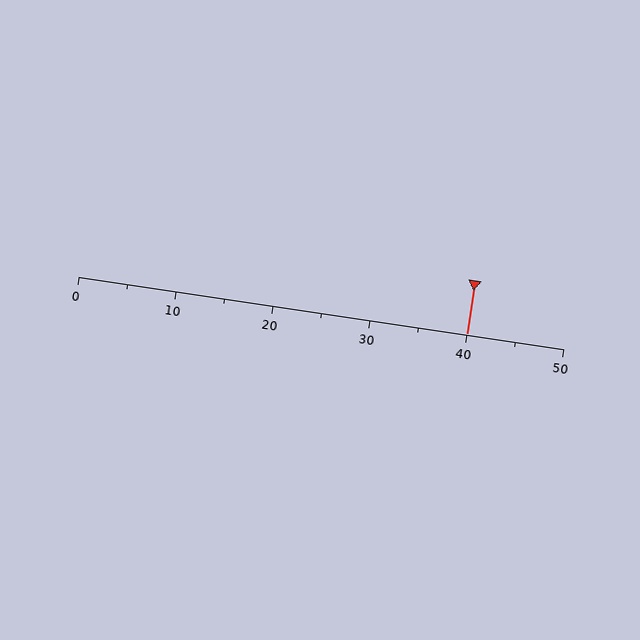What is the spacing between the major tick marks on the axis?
The major ticks are spaced 10 apart.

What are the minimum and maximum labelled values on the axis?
The axis runs from 0 to 50.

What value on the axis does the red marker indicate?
The marker indicates approximately 40.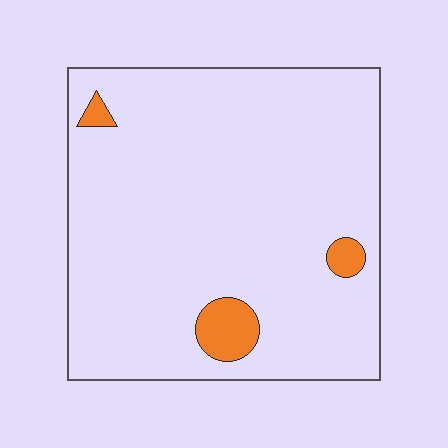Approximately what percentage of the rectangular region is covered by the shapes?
Approximately 5%.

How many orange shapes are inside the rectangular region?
3.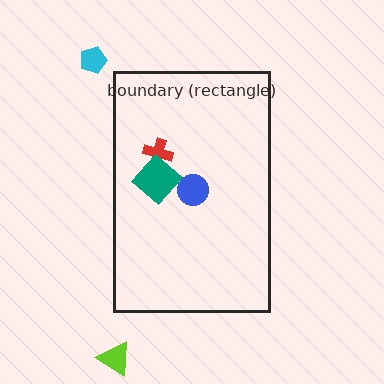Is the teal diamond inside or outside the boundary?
Inside.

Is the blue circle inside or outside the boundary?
Inside.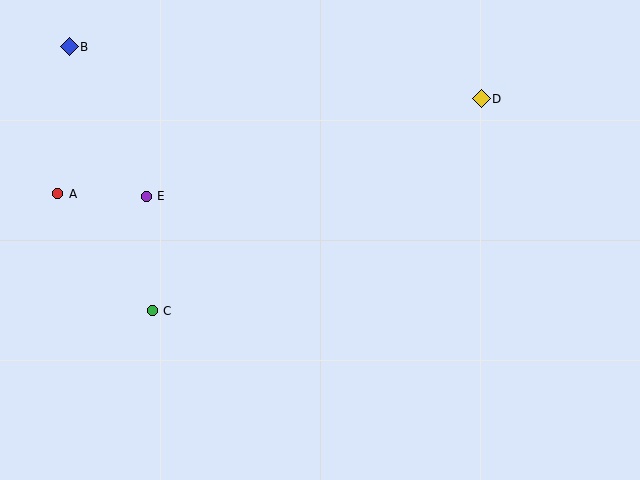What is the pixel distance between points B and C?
The distance between B and C is 276 pixels.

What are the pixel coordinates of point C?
Point C is at (152, 311).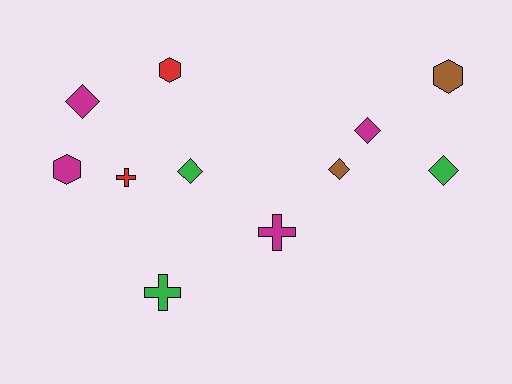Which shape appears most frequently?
Diamond, with 5 objects.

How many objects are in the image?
There are 11 objects.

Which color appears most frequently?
Magenta, with 4 objects.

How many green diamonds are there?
There are 2 green diamonds.